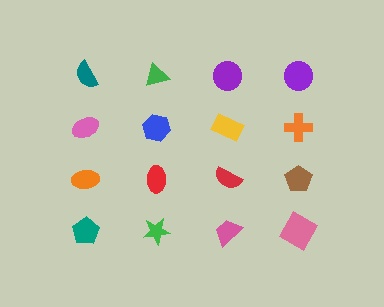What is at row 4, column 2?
A green star.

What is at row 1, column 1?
A teal semicircle.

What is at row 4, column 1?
A teal pentagon.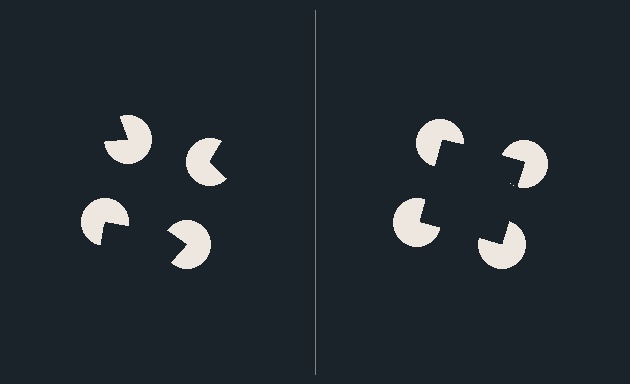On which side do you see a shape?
An illusory square appears on the right side. On the left side the wedge cuts are rotated, so no coherent shape forms.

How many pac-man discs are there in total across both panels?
8 — 4 on each side.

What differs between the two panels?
The pac-man discs are positioned identically on both sides; only the wedge orientations differ. On the right they align to a square; on the left they are misaligned.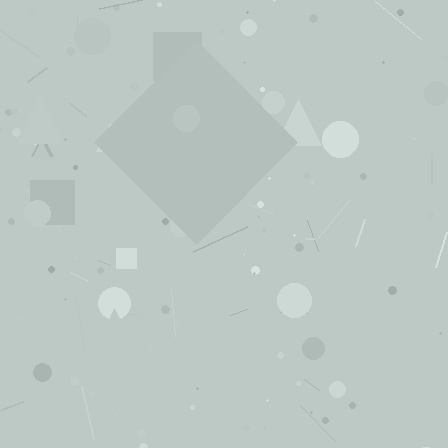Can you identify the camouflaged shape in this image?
The camouflaged shape is a diamond.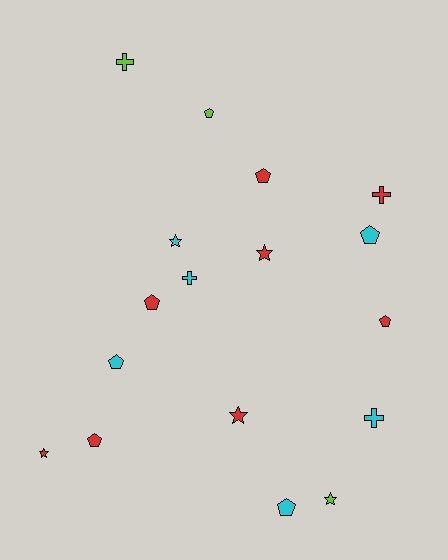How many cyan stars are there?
There is 1 cyan star.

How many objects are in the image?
There are 17 objects.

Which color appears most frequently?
Red, with 8 objects.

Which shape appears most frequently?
Pentagon, with 8 objects.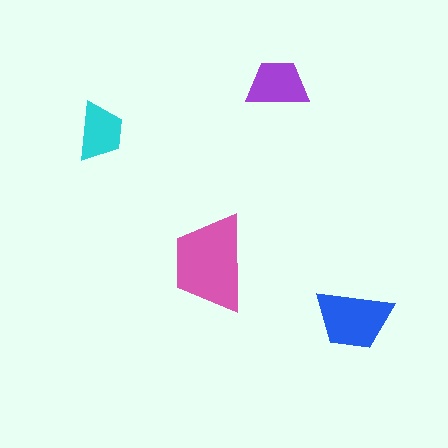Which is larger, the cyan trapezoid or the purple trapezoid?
The purple one.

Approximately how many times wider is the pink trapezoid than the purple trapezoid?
About 1.5 times wider.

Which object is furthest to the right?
The blue trapezoid is rightmost.